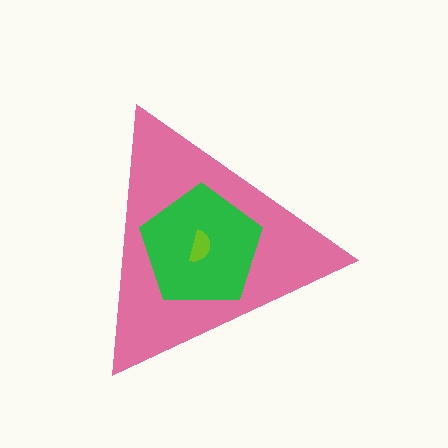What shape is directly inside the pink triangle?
The green pentagon.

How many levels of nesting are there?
3.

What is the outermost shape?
The pink triangle.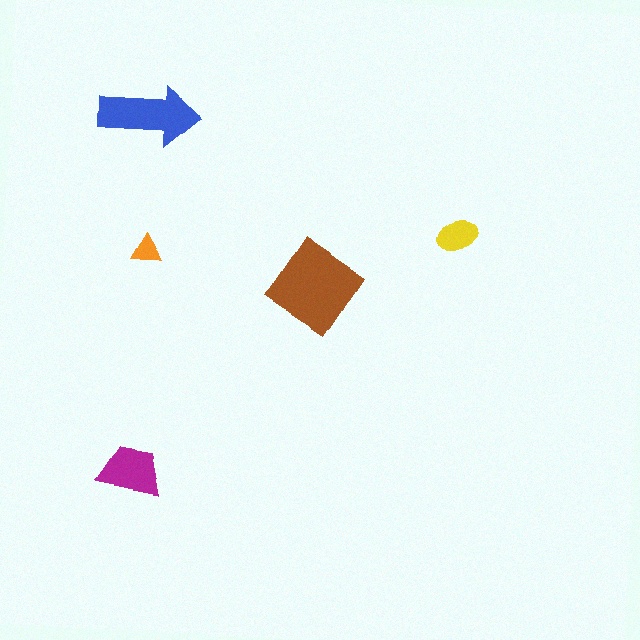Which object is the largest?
The brown diamond.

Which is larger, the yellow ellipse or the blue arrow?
The blue arrow.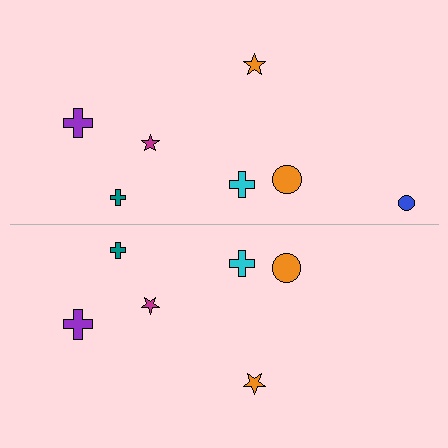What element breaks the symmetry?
A blue circle is missing from the bottom side.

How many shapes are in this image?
There are 13 shapes in this image.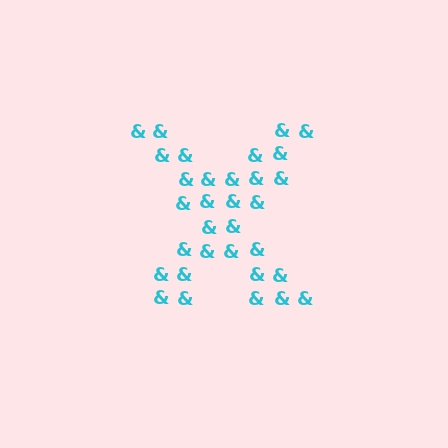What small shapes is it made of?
It is made of small ampersands.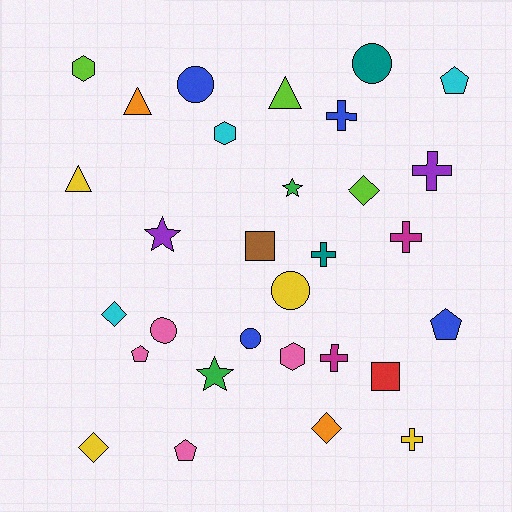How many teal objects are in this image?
There are 2 teal objects.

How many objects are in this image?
There are 30 objects.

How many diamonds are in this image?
There are 4 diamonds.